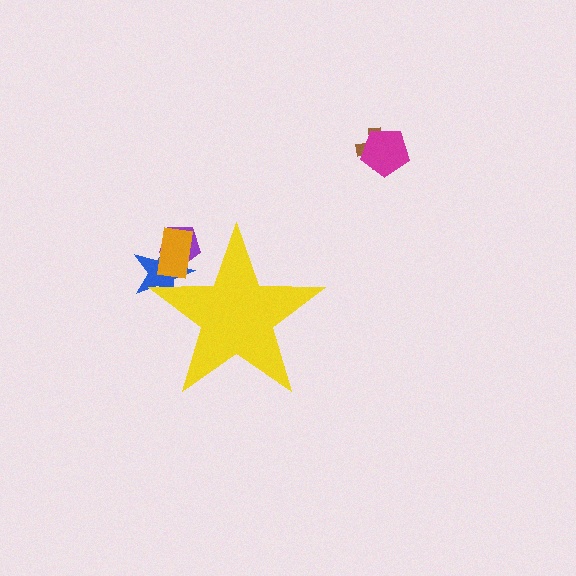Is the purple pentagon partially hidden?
Yes, the purple pentagon is partially hidden behind the yellow star.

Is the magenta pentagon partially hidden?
No, the magenta pentagon is fully visible.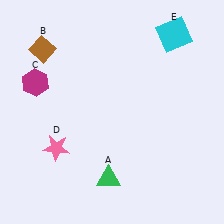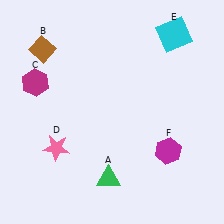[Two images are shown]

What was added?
A magenta hexagon (F) was added in Image 2.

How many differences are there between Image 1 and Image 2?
There is 1 difference between the two images.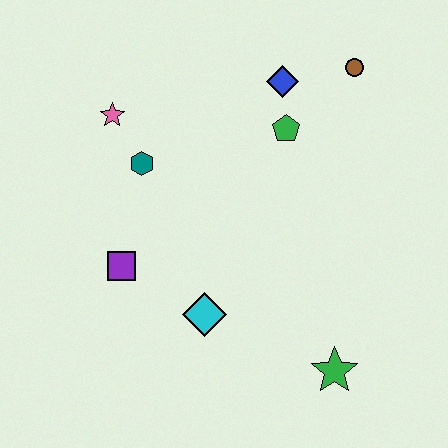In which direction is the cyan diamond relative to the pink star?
The cyan diamond is below the pink star.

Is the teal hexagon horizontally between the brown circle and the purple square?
Yes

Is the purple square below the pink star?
Yes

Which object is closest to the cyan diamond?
The purple square is closest to the cyan diamond.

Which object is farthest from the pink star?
The green star is farthest from the pink star.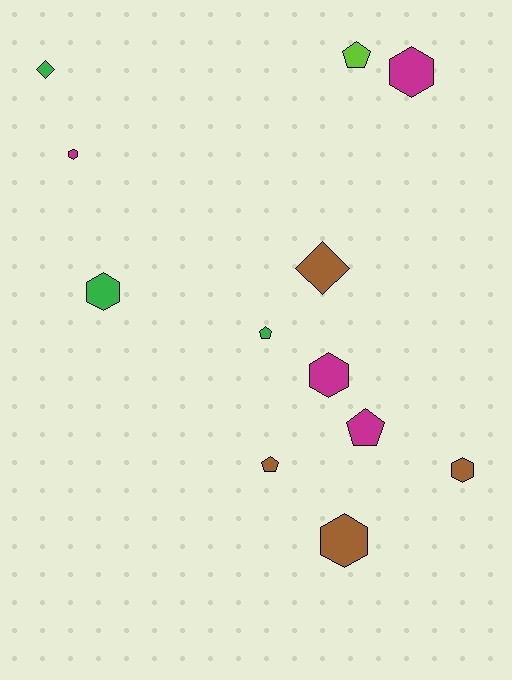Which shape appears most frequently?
Hexagon, with 6 objects.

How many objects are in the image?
There are 12 objects.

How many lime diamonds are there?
There are no lime diamonds.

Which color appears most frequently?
Brown, with 4 objects.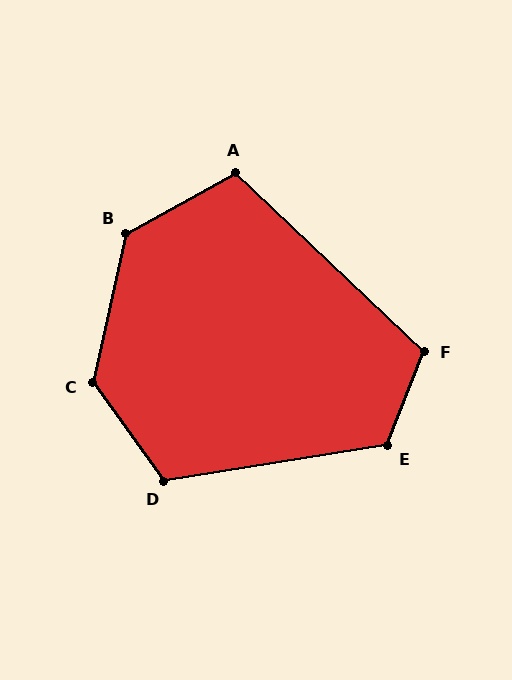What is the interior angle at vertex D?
Approximately 117 degrees (obtuse).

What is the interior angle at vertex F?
Approximately 112 degrees (obtuse).